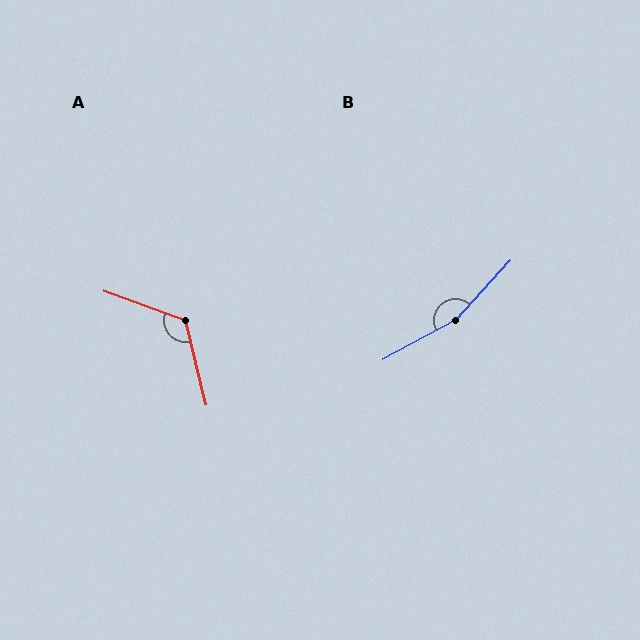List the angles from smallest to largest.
A (124°), B (161°).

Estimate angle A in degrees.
Approximately 124 degrees.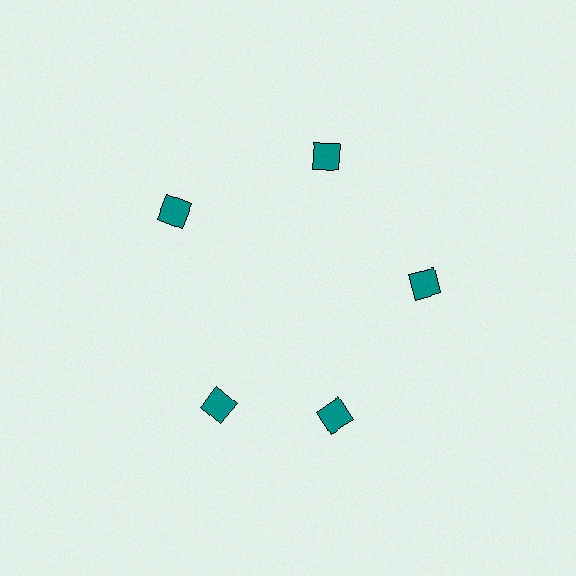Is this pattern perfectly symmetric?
No. The 5 teal diamonds are arranged in a ring, but one element near the 8 o'clock position is rotated out of alignment along the ring, breaking the 5-fold rotational symmetry.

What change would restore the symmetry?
The symmetry would be restored by rotating it back into even spacing with its neighbors so that all 5 diamonds sit at equal angles and equal distance from the center.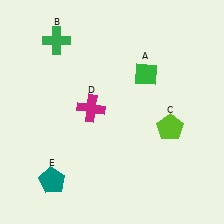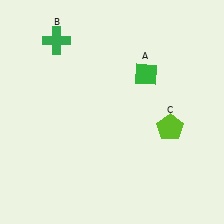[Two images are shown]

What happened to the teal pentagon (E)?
The teal pentagon (E) was removed in Image 2. It was in the bottom-left area of Image 1.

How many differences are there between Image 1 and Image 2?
There are 2 differences between the two images.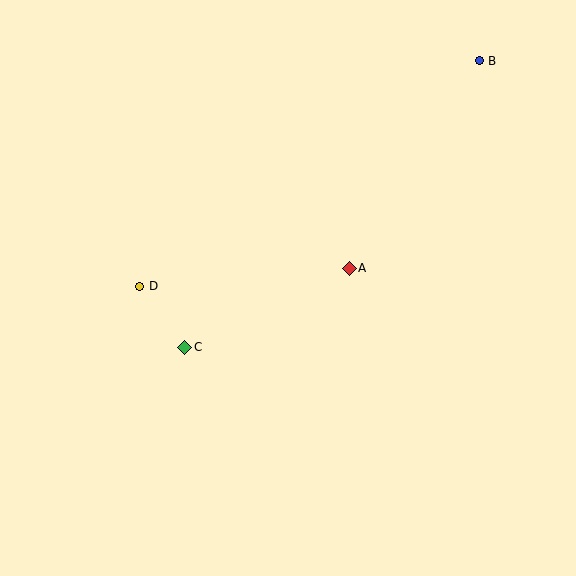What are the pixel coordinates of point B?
Point B is at (479, 61).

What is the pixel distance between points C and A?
The distance between C and A is 182 pixels.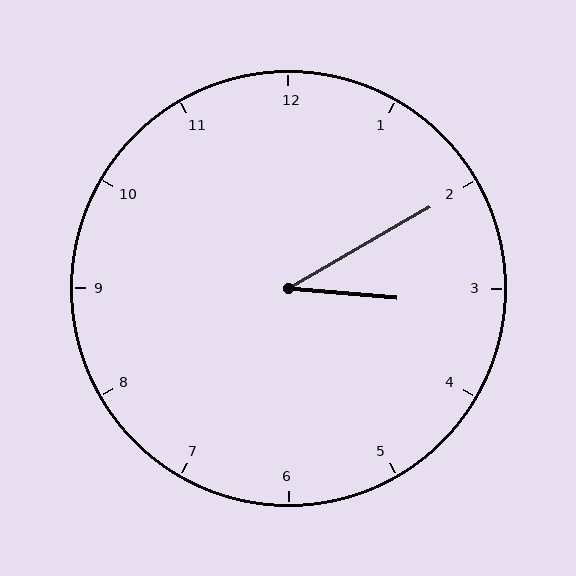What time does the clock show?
3:10.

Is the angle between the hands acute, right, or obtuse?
It is acute.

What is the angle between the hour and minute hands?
Approximately 35 degrees.